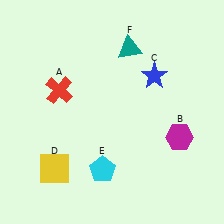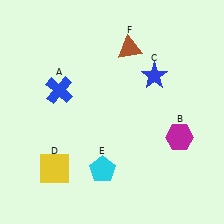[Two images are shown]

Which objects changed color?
A changed from red to blue. F changed from teal to brown.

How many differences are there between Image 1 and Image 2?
There are 2 differences between the two images.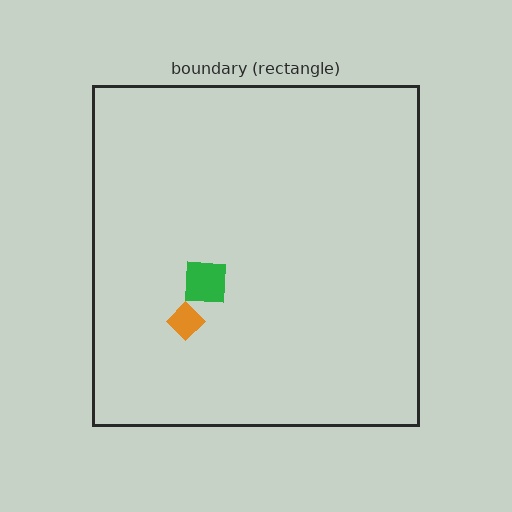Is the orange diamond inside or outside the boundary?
Inside.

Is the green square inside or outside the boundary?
Inside.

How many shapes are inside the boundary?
2 inside, 0 outside.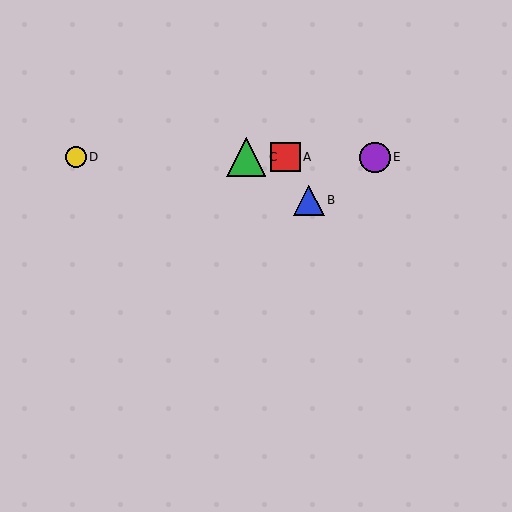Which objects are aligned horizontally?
Objects A, C, D, E are aligned horizontally.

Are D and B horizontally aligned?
No, D is at y≈157 and B is at y≈200.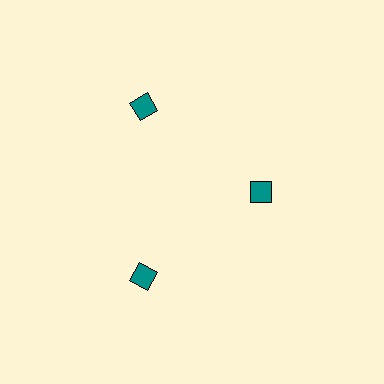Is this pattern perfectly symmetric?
No. The 3 teal diamonds are arranged in a ring, but one element near the 3 o'clock position is pulled inward toward the center, breaking the 3-fold rotational symmetry.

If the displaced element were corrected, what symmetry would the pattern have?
It would have 3-fold rotational symmetry — the pattern would map onto itself every 120 degrees.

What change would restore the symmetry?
The symmetry would be restored by moving it outward, back onto the ring so that all 3 diamonds sit at equal angles and equal distance from the center.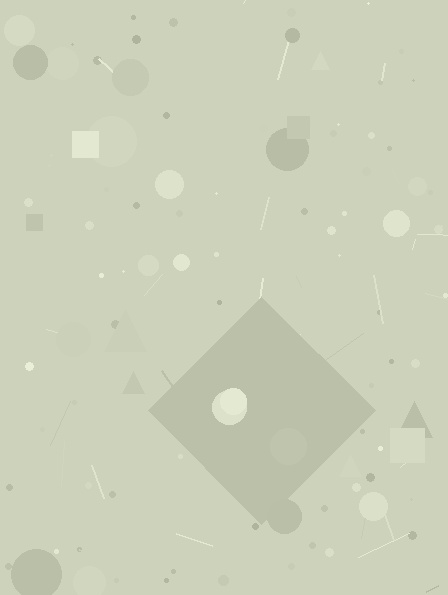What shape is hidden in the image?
A diamond is hidden in the image.